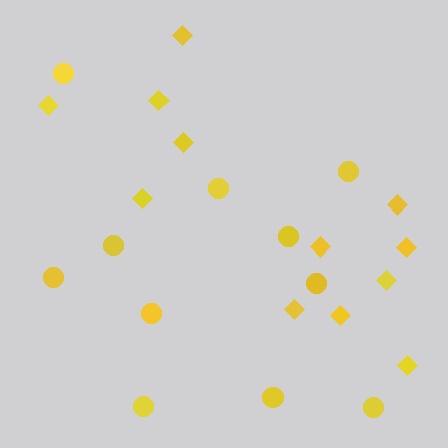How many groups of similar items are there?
There are 2 groups: one group of circles (11) and one group of diamonds (12).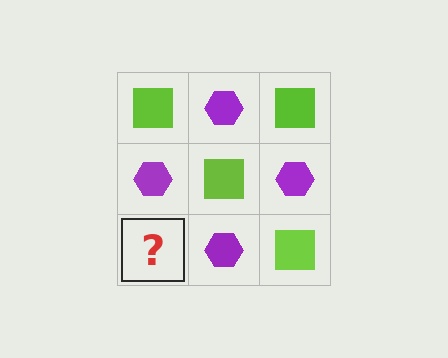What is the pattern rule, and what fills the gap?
The rule is that it alternates lime square and purple hexagon in a checkerboard pattern. The gap should be filled with a lime square.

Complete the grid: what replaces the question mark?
The question mark should be replaced with a lime square.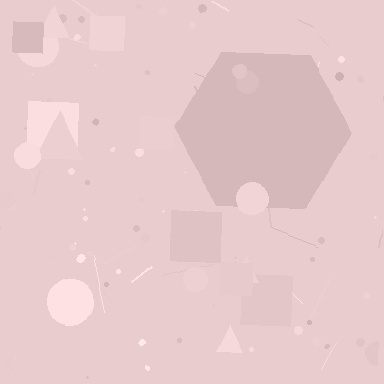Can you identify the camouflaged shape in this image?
The camouflaged shape is a hexagon.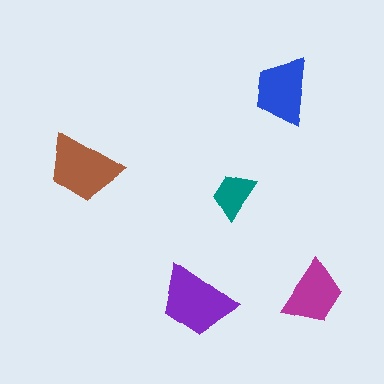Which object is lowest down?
The purple trapezoid is bottommost.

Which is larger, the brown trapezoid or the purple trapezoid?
The purple one.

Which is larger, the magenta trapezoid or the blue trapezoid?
The blue one.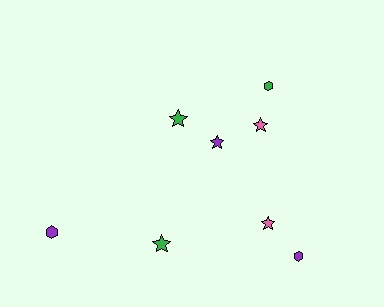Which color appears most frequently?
Purple, with 3 objects.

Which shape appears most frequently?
Star, with 5 objects.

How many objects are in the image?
There are 8 objects.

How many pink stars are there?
There are 2 pink stars.